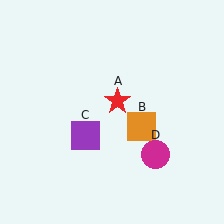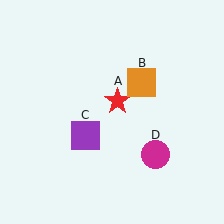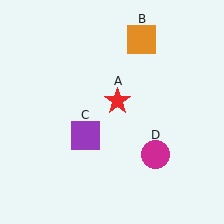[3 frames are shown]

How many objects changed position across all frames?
1 object changed position: orange square (object B).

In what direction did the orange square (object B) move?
The orange square (object B) moved up.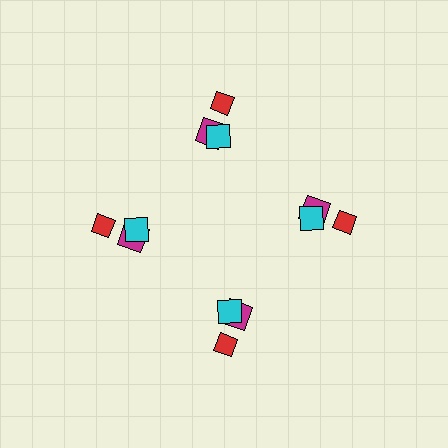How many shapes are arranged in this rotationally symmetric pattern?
There are 12 shapes, arranged in 4 groups of 3.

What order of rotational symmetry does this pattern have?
This pattern has 4-fold rotational symmetry.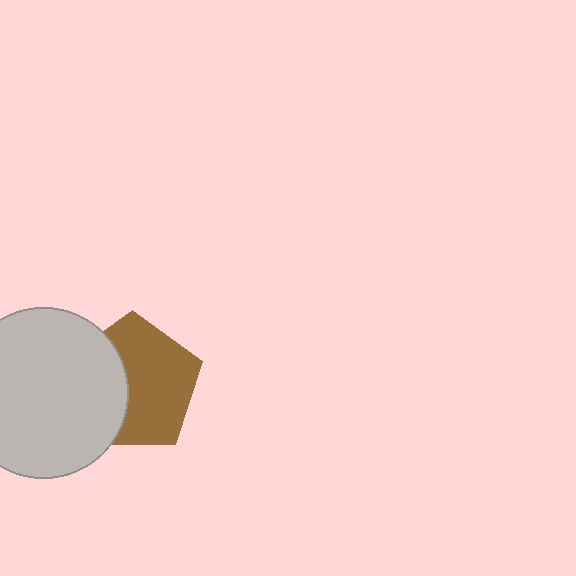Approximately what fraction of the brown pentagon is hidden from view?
Roughly 39% of the brown pentagon is hidden behind the light gray circle.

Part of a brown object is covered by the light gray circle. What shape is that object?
It is a pentagon.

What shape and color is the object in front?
The object in front is a light gray circle.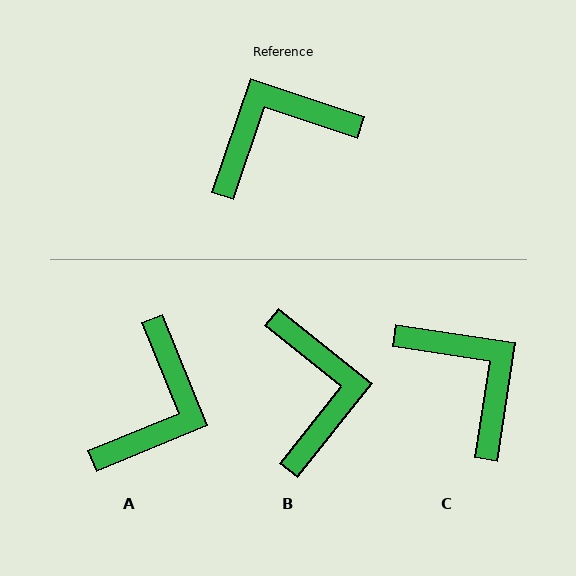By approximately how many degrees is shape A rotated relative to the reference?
Approximately 139 degrees clockwise.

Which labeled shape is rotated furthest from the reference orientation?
A, about 139 degrees away.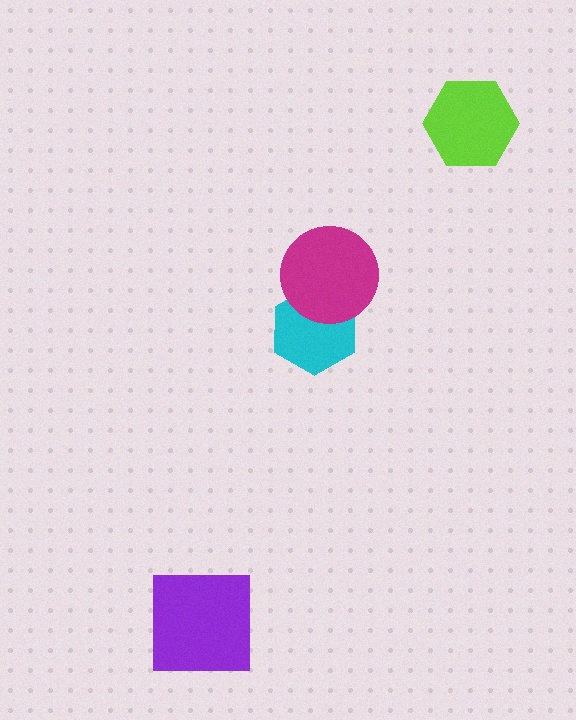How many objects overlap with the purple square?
0 objects overlap with the purple square.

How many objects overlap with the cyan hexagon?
1 object overlaps with the cyan hexagon.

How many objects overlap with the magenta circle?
1 object overlaps with the magenta circle.